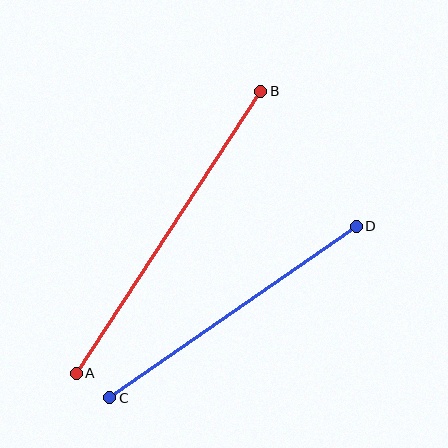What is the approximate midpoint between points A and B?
The midpoint is at approximately (168, 232) pixels.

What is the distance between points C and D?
The distance is approximately 300 pixels.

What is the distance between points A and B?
The distance is approximately 337 pixels.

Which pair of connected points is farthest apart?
Points A and B are farthest apart.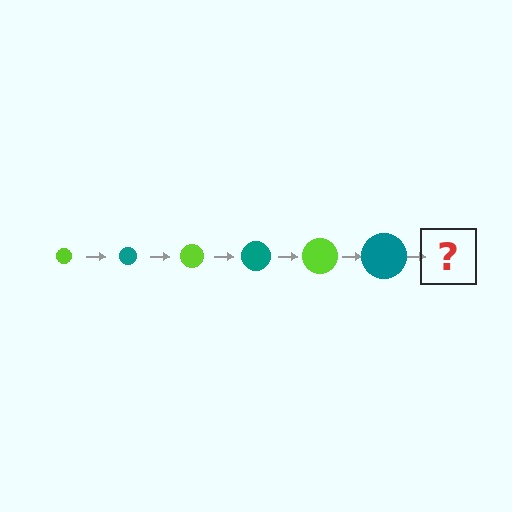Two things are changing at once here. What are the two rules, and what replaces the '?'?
The two rules are that the circle grows larger each step and the color cycles through lime and teal. The '?' should be a lime circle, larger than the previous one.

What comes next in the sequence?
The next element should be a lime circle, larger than the previous one.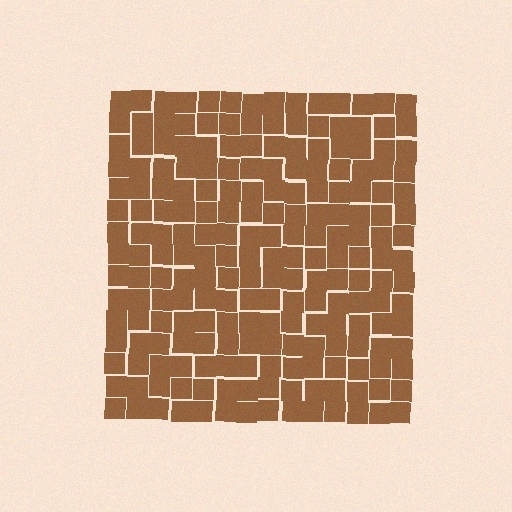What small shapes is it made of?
It is made of small squares.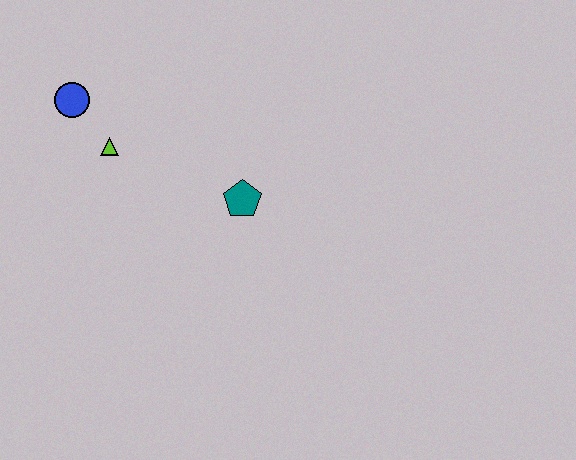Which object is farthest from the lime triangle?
The teal pentagon is farthest from the lime triangle.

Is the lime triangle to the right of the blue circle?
Yes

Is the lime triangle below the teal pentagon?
No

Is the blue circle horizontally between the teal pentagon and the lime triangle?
No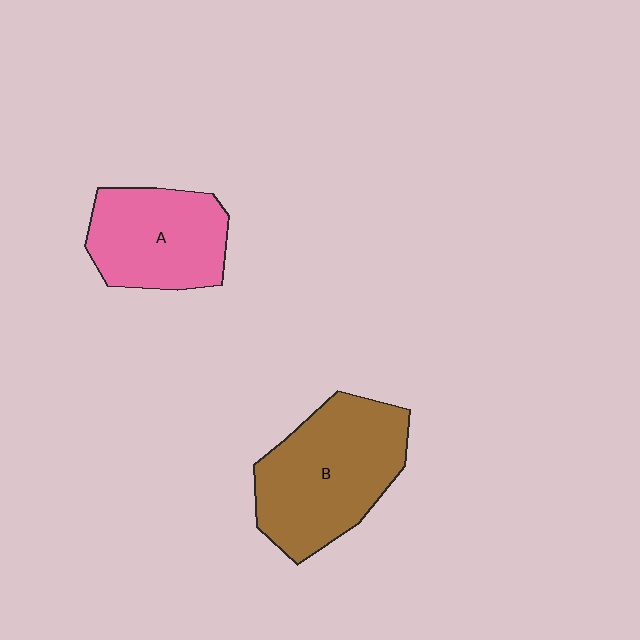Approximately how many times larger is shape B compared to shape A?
Approximately 1.3 times.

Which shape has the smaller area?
Shape A (pink).